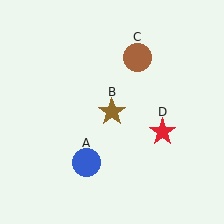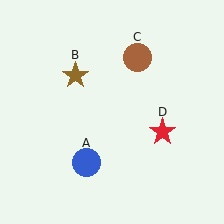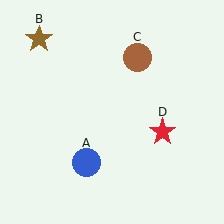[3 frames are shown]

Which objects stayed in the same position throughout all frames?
Blue circle (object A) and brown circle (object C) and red star (object D) remained stationary.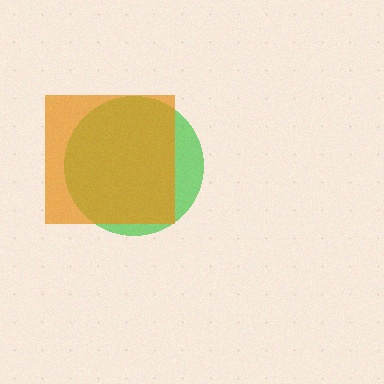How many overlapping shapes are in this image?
There are 2 overlapping shapes in the image.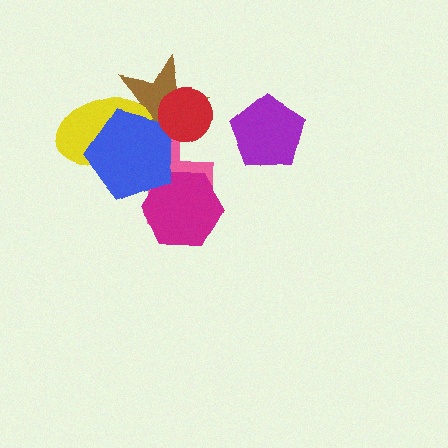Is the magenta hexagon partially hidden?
Yes, it is partially covered by another shape.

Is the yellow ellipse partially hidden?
Yes, it is partially covered by another shape.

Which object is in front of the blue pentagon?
The red circle is in front of the blue pentagon.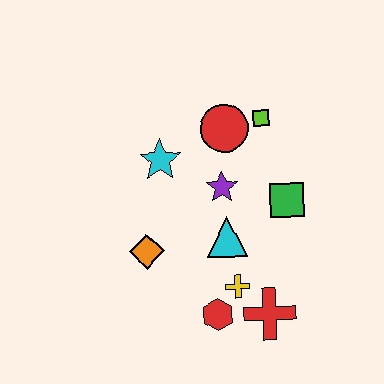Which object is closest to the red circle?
The lime square is closest to the red circle.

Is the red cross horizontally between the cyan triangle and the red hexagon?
No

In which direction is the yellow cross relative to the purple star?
The yellow cross is below the purple star.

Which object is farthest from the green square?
The orange diamond is farthest from the green square.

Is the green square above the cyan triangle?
Yes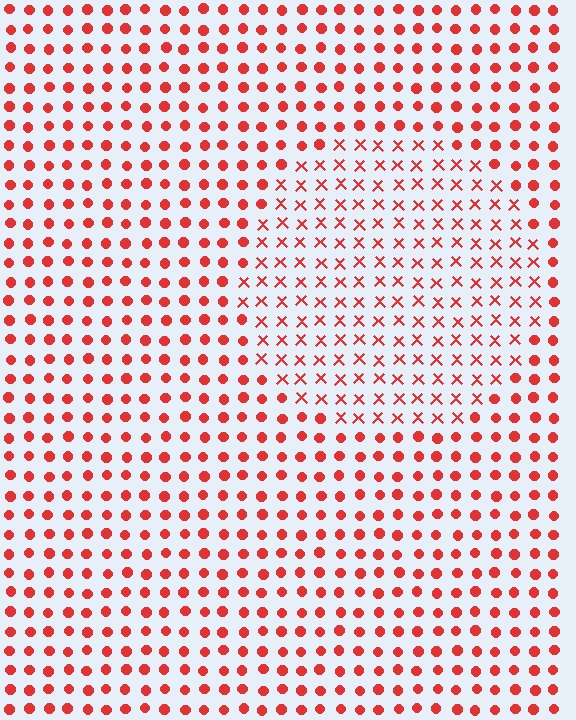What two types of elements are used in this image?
The image uses X marks inside the circle region and circles outside it.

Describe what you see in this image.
The image is filled with small red elements arranged in a uniform grid. A circle-shaped region contains X marks, while the surrounding area contains circles. The boundary is defined purely by the change in element shape.